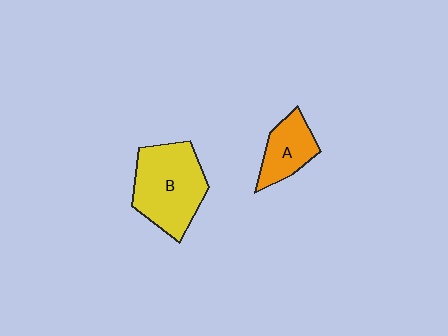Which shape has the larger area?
Shape B (yellow).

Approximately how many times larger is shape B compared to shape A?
Approximately 1.9 times.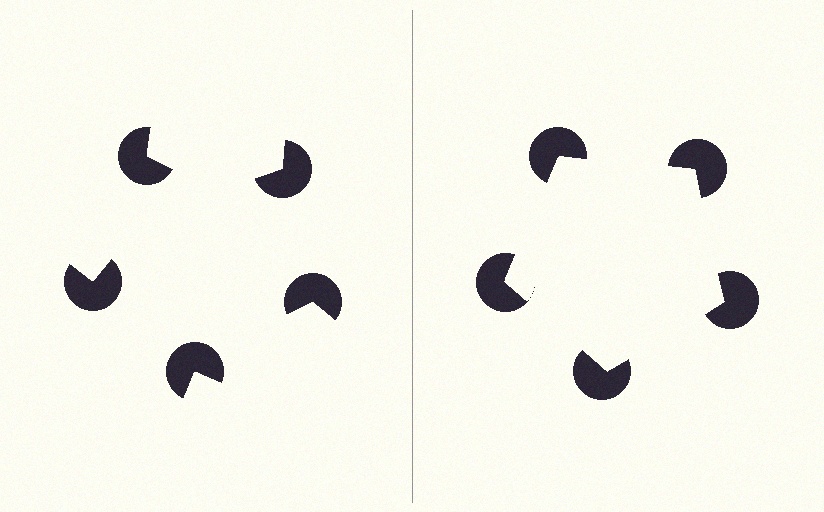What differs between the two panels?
The pac-man discs are positioned identically on both sides; only the wedge orientations differ. On the right they align to a pentagon; on the left they are misaligned.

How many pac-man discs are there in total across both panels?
10 — 5 on each side.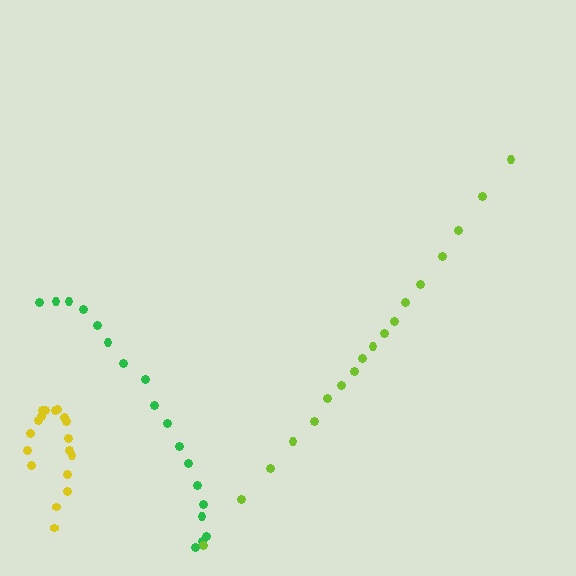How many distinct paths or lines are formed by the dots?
There are 3 distinct paths.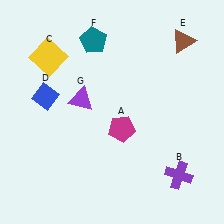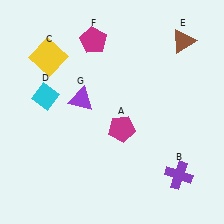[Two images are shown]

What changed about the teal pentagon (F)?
In Image 1, F is teal. In Image 2, it changed to magenta.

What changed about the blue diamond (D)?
In Image 1, D is blue. In Image 2, it changed to cyan.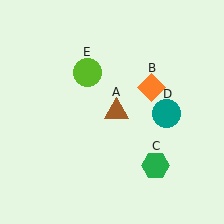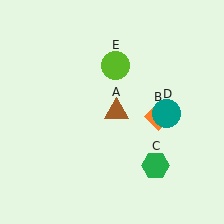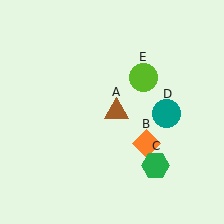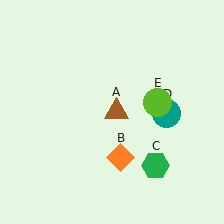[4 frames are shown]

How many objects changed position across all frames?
2 objects changed position: orange diamond (object B), lime circle (object E).